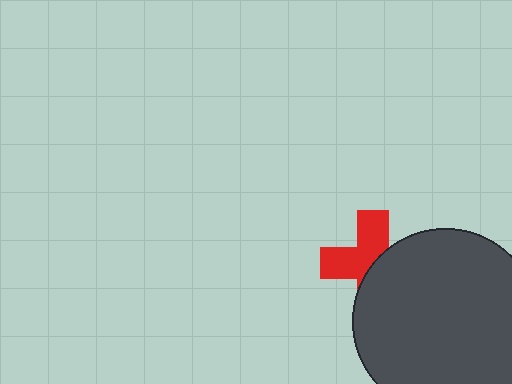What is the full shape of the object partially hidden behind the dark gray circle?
The partially hidden object is a red cross.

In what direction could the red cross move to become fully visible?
The red cross could move toward the upper-left. That would shift it out from behind the dark gray circle entirely.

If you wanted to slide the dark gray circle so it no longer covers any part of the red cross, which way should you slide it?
Slide it toward the lower-right — that is the most direct way to separate the two shapes.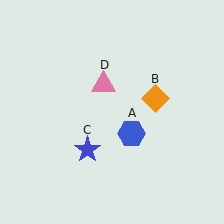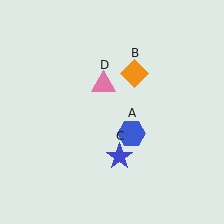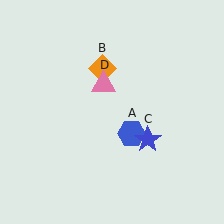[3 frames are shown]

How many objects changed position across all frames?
2 objects changed position: orange diamond (object B), blue star (object C).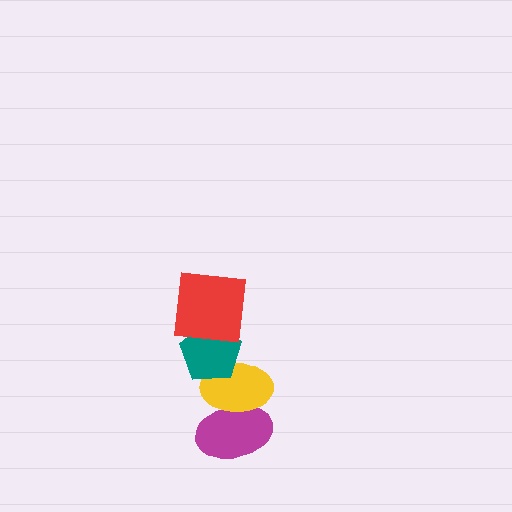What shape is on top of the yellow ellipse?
The teal pentagon is on top of the yellow ellipse.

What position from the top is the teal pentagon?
The teal pentagon is 2nd from the top.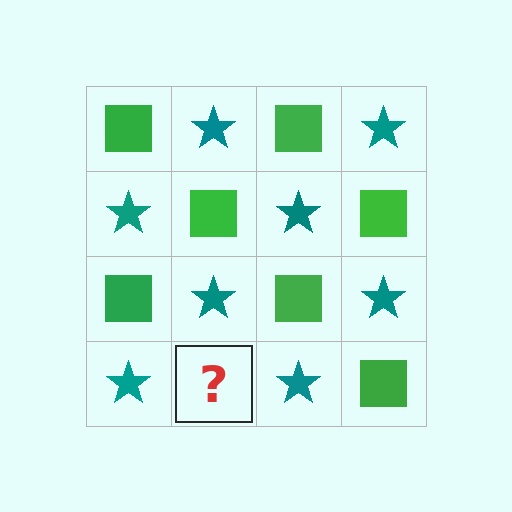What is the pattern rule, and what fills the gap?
The rule is that it alternates green square and teal star in a checkerboard pattern. The gap should be filled with a green square.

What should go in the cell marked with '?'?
The missing cell should contain a green square.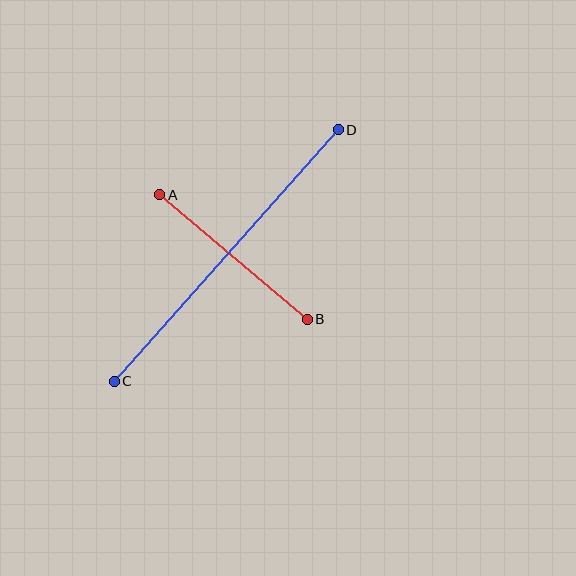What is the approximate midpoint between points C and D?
The midpoint is at approximately (226, 255) pixels.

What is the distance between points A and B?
The distance is approximately 193 pixels.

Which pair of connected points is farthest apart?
Points C and D are farthest apart.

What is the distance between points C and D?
The distance is approximately 337 pixels.